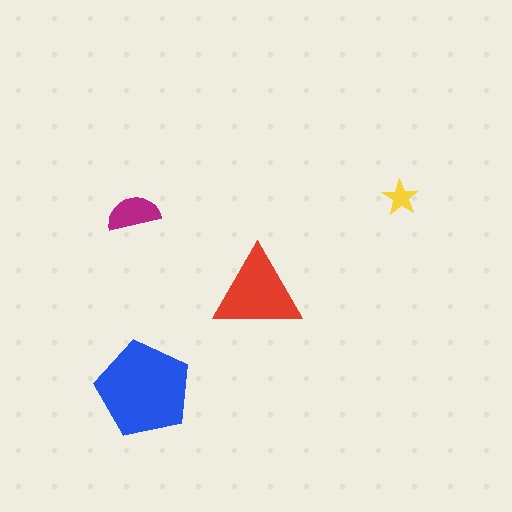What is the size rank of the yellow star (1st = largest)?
4th.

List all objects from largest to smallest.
The blue pentagon, the red triangle, the magenta semicircle, the yellow star.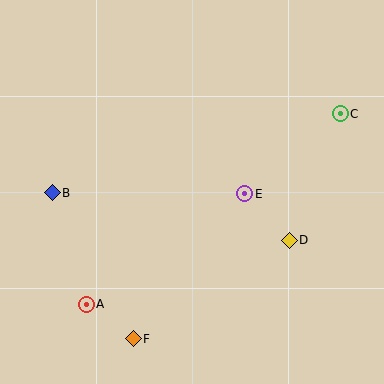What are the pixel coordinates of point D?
Point D is at (289, 240).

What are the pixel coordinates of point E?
Point E is at (245, 194).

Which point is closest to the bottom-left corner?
Point A is closest to the bottom-left corner.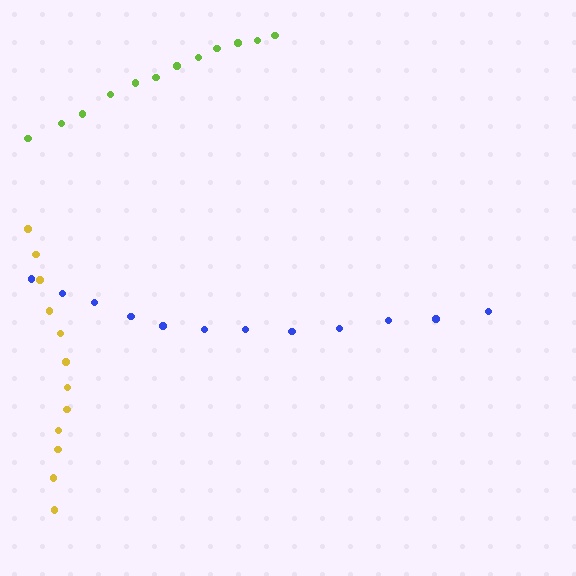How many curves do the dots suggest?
There are 3 distinct paths.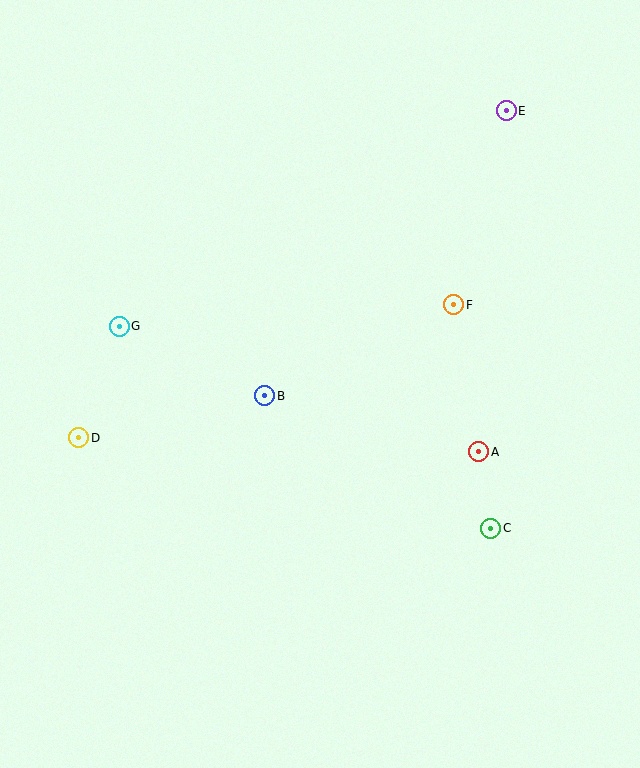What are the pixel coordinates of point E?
Point E is at (506, 111).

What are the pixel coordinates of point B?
Point B is at (265, 396).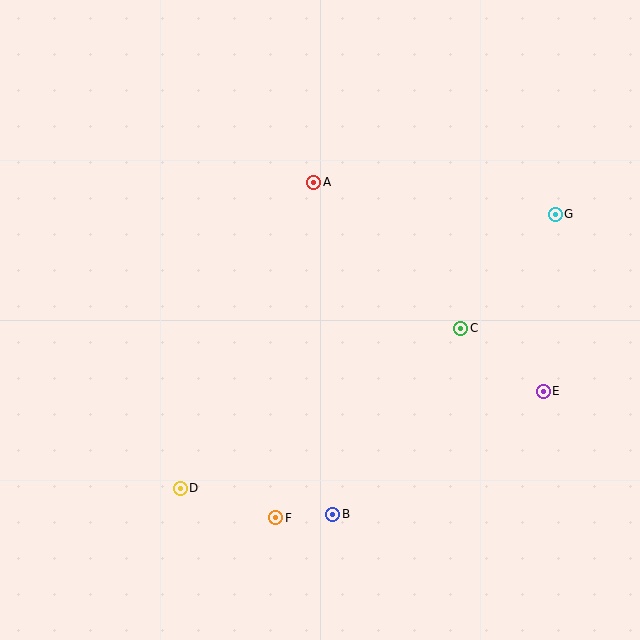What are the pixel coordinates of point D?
Point D is at (180, 488).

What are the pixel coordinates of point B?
Point B is at (333, 514).